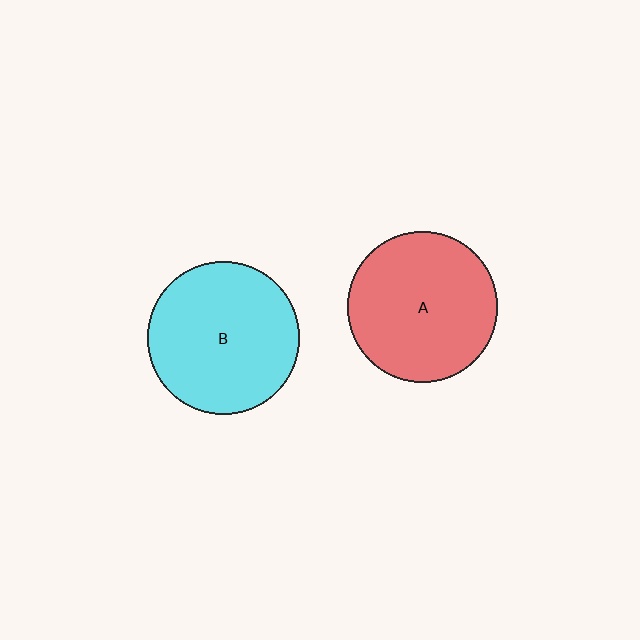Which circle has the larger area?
Circle B (cyan).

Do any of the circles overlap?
No, none of the circles overlap.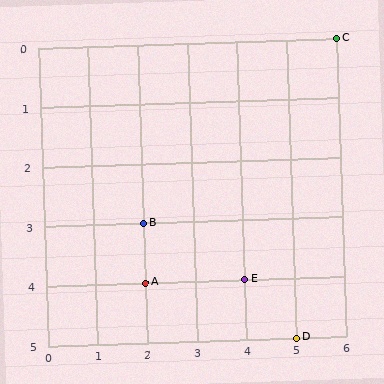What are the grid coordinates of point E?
Point E is at grid coordinates (4, 4).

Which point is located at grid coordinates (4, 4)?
Point E is at (4, 4).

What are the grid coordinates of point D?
Point D is at grid coordinates (5, 5).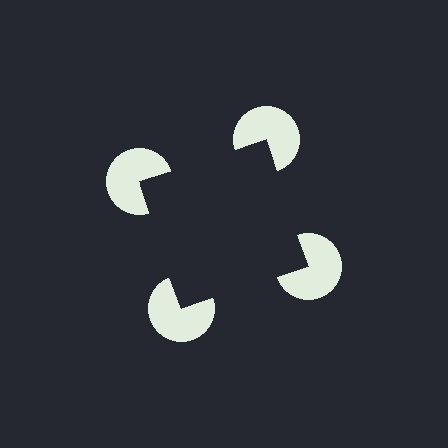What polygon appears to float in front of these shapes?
An illusory square — its edges are inferred from the aligned wedge cuts in the pac-man discs, not physically drawn.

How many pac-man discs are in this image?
There are 4 — one at each vertex of the illusory square.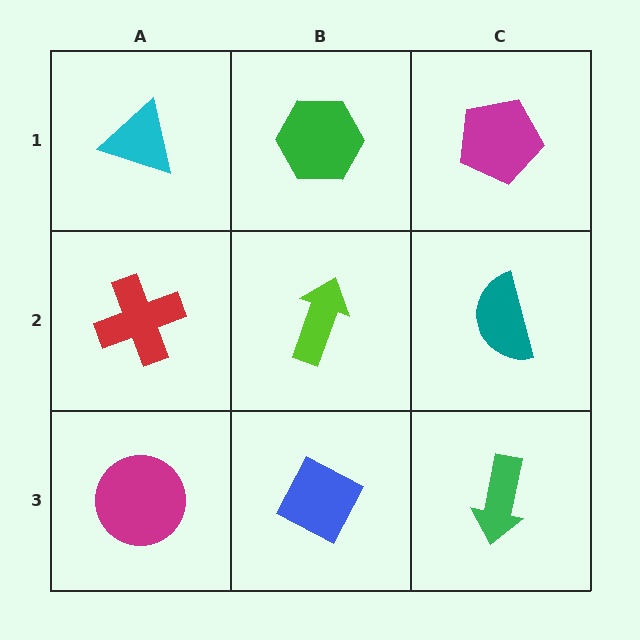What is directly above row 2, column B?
A green hexagon.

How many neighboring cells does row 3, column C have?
2.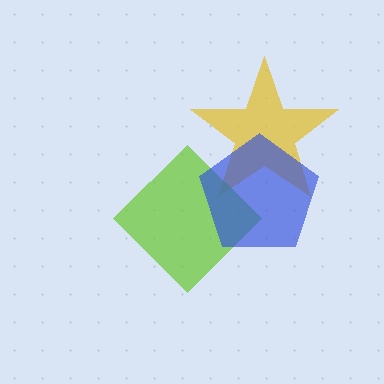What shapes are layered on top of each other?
The layered shapes are: a yellow star, a lime diamond, a blue pentagon.